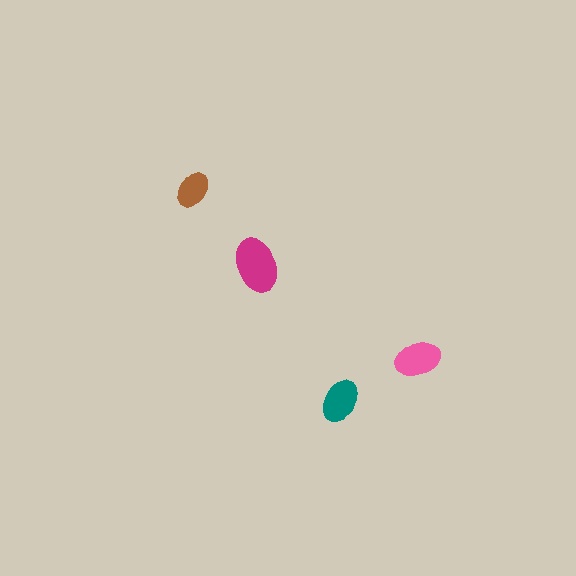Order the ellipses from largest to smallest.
the magenta one, the pink one, the teal one, the brown one.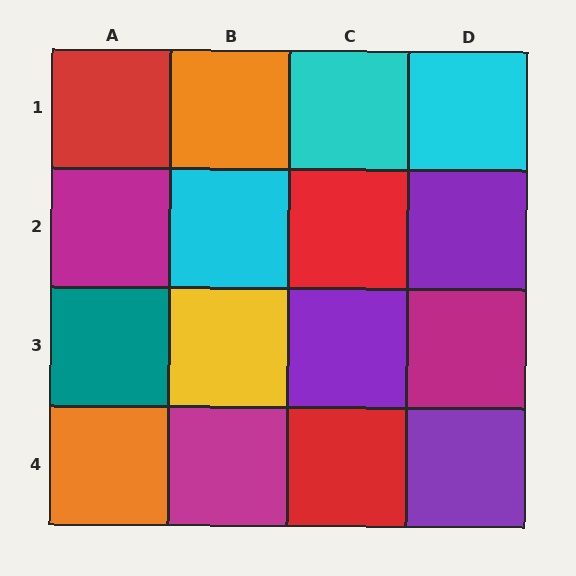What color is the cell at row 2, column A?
Magenta.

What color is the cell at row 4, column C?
Red.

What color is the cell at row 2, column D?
Purple.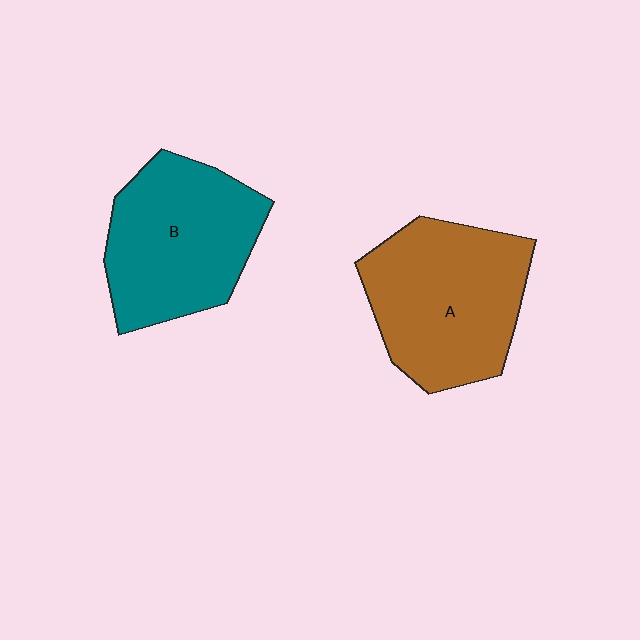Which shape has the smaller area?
Shape B (teal).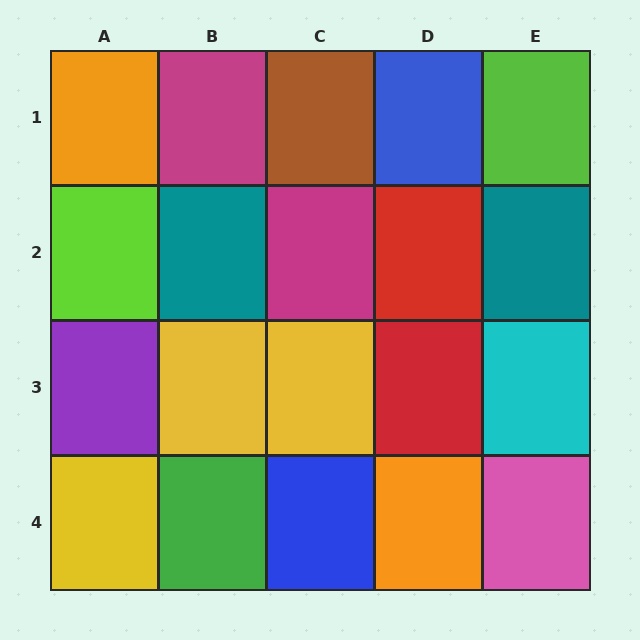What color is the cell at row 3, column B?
Yellow.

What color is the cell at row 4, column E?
Pink.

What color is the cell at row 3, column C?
Yellow.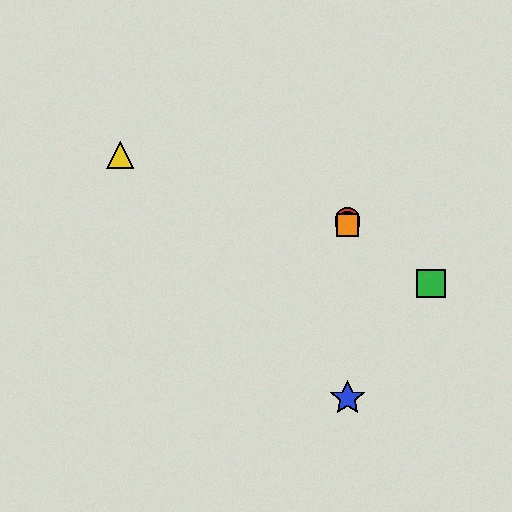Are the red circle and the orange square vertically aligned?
Yes, both are at x≈348.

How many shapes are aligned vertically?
4 shapes (the red circle, the blue star, the purple circle, the orange square) are aligned vertically.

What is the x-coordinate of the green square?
The green square is at x≈431.